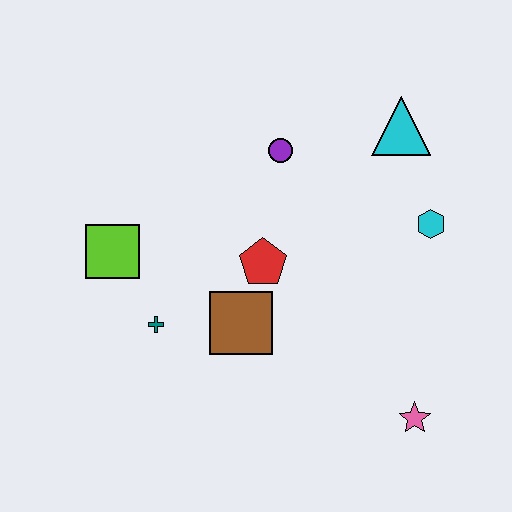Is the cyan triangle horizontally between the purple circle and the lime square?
No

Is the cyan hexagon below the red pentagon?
No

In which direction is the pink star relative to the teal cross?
The pink star is to the right of the teal cross.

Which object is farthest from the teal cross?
The cyan triangle is farthest from the teal cross.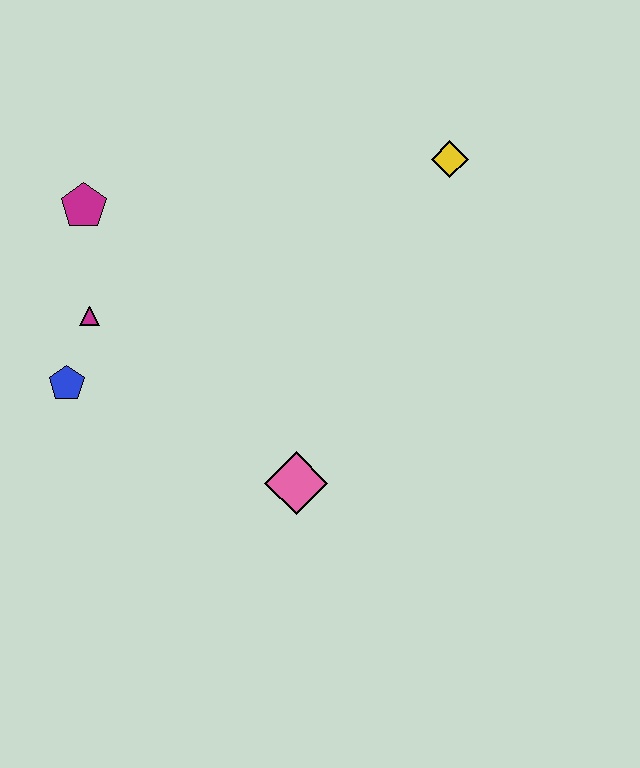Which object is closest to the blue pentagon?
The magenta triangle is closest to the blue pentagon.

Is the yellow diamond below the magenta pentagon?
No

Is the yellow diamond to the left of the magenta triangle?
No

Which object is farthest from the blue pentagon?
The yellow diamond is farthest from the blue pentagon.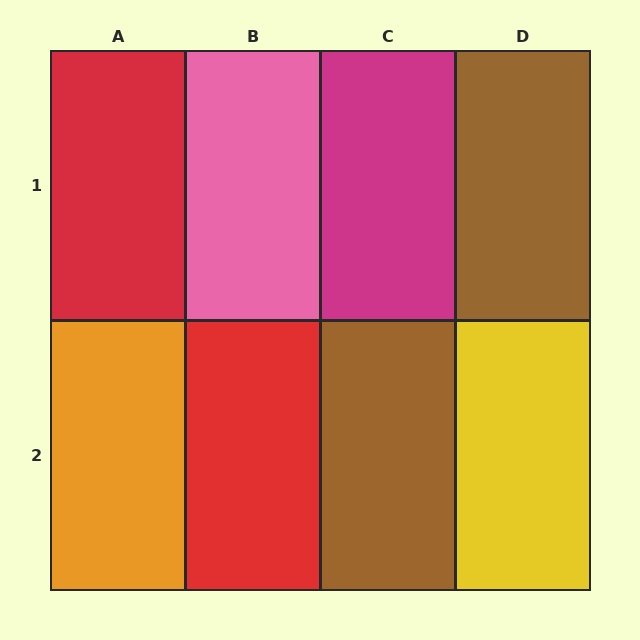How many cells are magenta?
1 cell is magenta.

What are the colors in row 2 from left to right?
Orange, red, brown, yellow.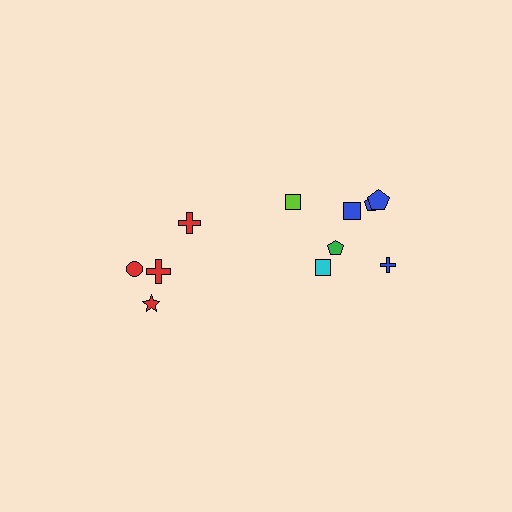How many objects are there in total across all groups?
There are 11 objects.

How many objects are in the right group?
There are 7 objects.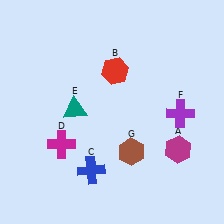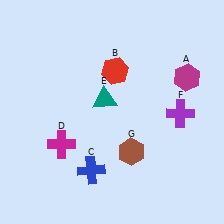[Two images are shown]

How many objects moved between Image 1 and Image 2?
2 objects moved between the two images.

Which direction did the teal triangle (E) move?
The teal triangle (E) moved right.